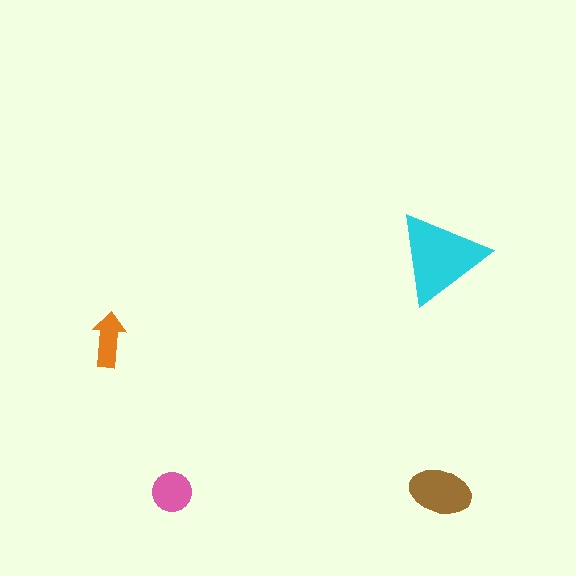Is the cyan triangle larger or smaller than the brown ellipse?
Larger.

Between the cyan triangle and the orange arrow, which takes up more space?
The cyan triangle.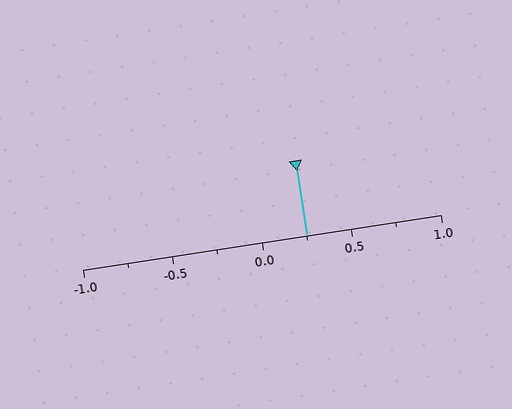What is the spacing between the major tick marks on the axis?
The major ticks are spaced 0.5 apart.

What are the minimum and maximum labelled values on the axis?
The axis runs from -1.0 to 1.0.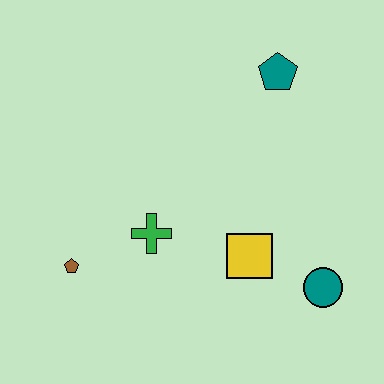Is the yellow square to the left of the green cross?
No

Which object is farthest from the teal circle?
The brown pentagon is farthest from the teal circle.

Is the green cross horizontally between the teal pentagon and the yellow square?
No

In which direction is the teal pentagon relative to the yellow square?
The teal pentagon is above the yellow square.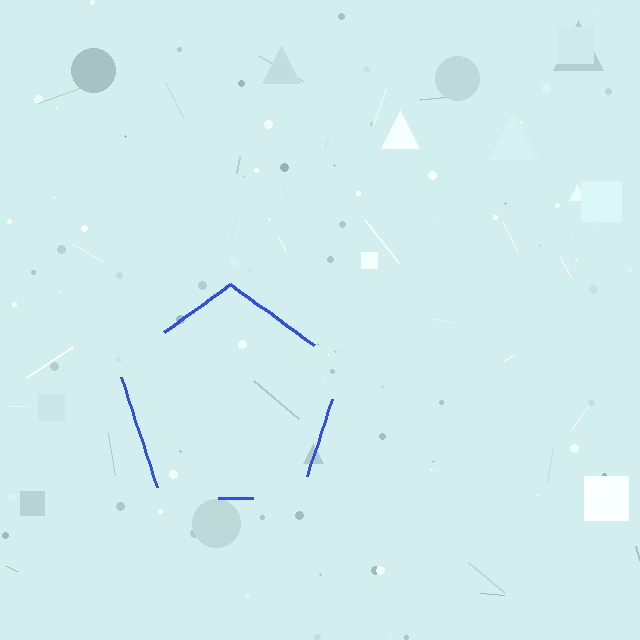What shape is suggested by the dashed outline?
The dashed outline suggests a pentagon.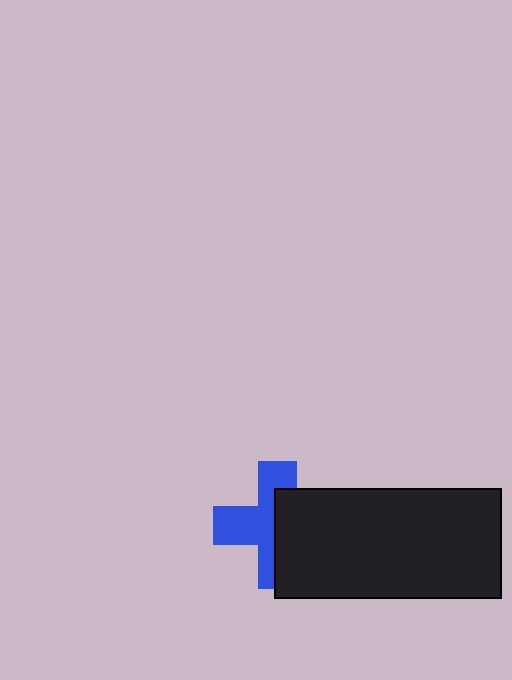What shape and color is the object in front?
The object in front is a black rectangle.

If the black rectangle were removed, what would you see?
You would see the complete blue cross.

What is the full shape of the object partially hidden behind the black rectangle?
The partially hidden object is a blue cross.